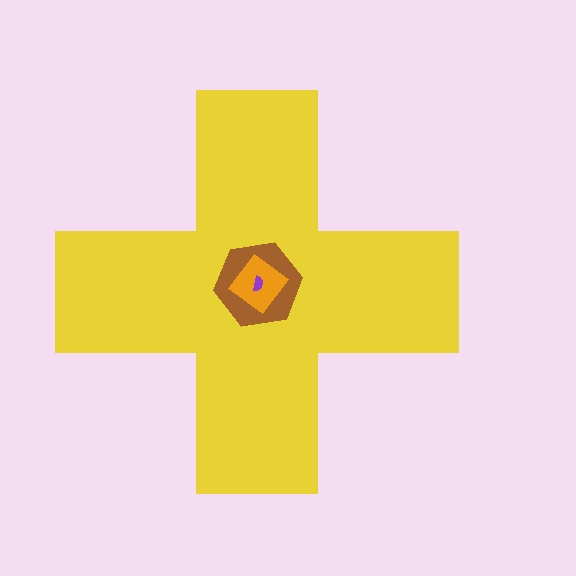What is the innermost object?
The purple semicircle.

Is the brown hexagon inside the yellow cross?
Yes.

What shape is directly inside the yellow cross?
The brown hexagon.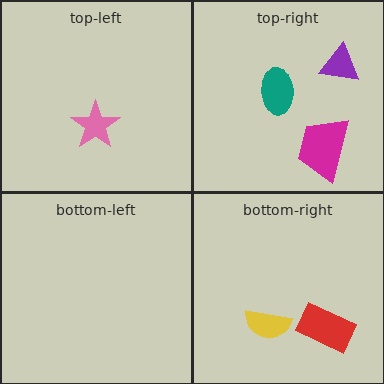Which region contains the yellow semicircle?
The bottom-right region.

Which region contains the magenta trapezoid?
The top-right region.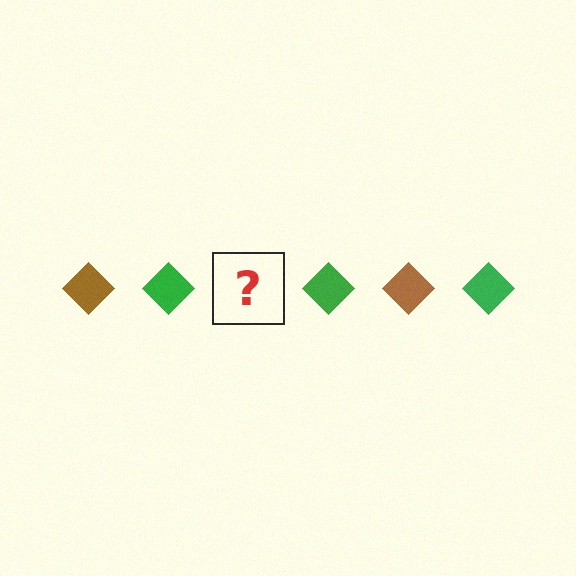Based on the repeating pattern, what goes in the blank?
The blank should be a brown diamond.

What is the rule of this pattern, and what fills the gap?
The rule is that the pattern cycles through brown, green diamonds. The gap should be filled with a brown diamond.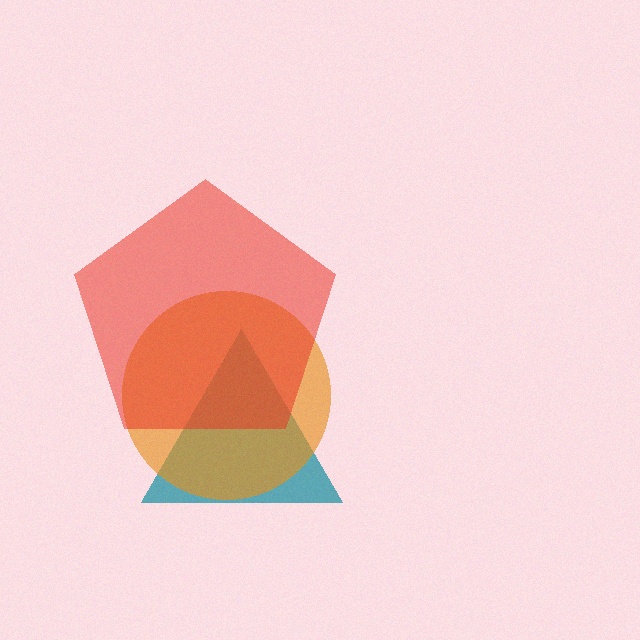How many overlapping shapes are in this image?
There are 3 overlapping shapes in the image.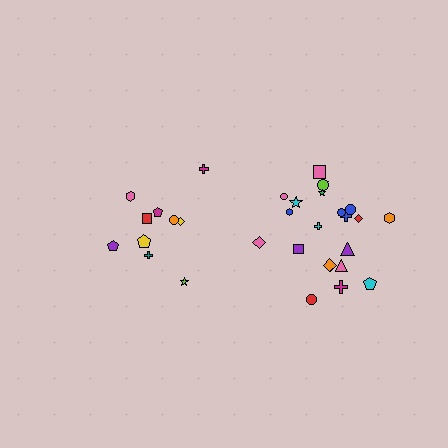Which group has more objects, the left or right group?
The right group.